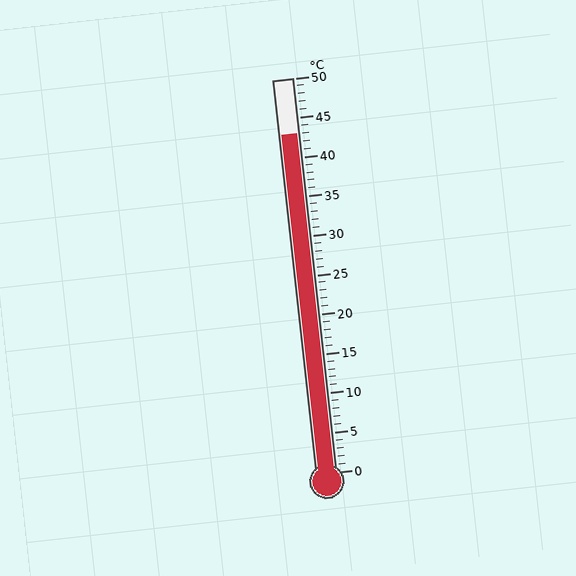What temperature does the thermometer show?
The thermometer shows approximately 43°C.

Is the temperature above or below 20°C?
The temperature is above 20°C.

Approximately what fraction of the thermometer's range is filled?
The thermometer is filled to approximately 85% of its range.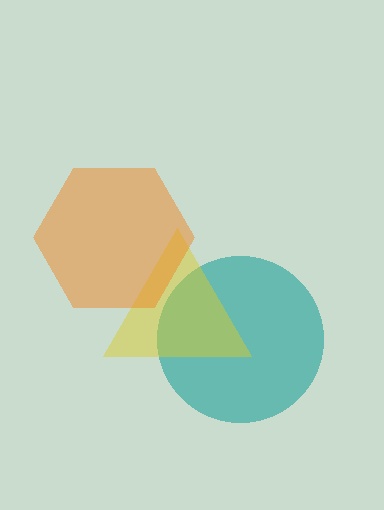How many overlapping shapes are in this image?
There are 3 overlapping shapes in the image.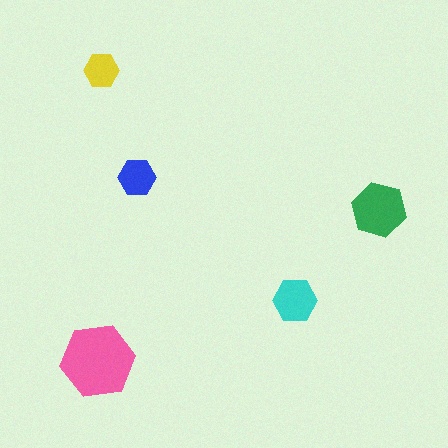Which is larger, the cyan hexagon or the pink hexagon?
The pink one.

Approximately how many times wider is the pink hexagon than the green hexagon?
About 1.5 times wider.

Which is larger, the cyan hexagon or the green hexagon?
The green one.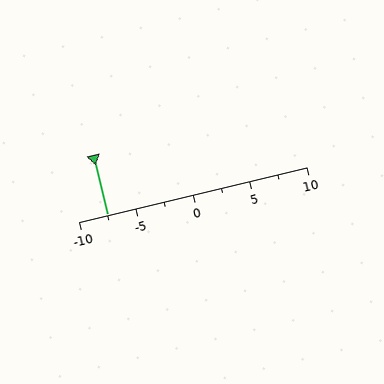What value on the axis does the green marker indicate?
The marker indicates approximately -7.5.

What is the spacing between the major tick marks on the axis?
The major ticks are spaced 5 apart.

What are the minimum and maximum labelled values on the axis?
The axis runs from -10 to 10.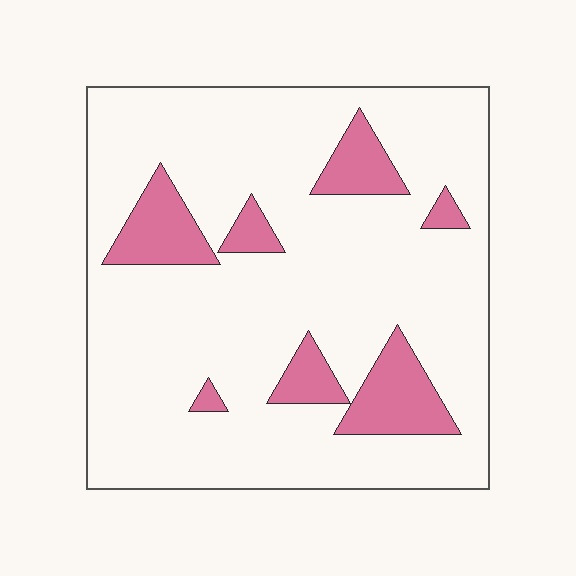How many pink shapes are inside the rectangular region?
7.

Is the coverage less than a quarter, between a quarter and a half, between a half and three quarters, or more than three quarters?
Less than a quarter.